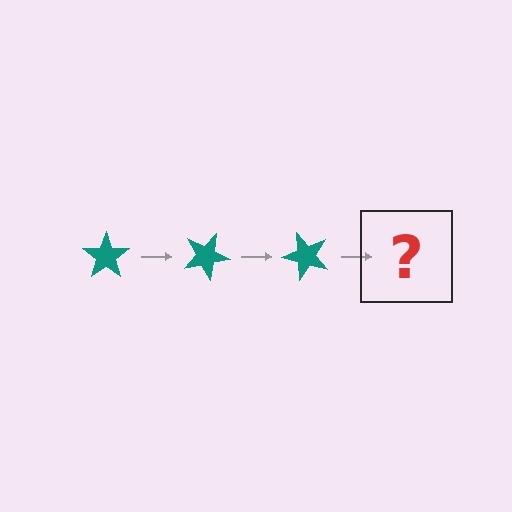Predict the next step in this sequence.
The next step is a teal star rotated 75 degrees.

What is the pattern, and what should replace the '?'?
The pattern is that the star rotates 25 degrees each step. The '?' should be a teal star rotated 75 degrees.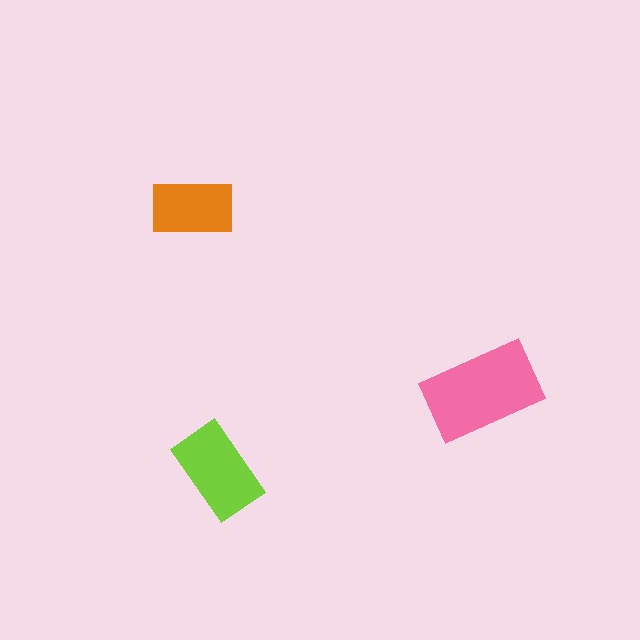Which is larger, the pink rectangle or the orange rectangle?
The pink one.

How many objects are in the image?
There are 3 objects in the image.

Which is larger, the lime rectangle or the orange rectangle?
The lime one.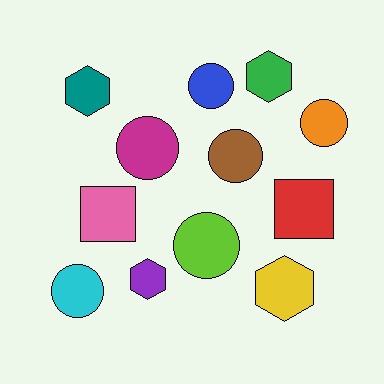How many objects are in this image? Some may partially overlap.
There are 12 objects.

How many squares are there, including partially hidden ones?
There are 2 squares.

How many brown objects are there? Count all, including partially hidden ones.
There is 1 brown object.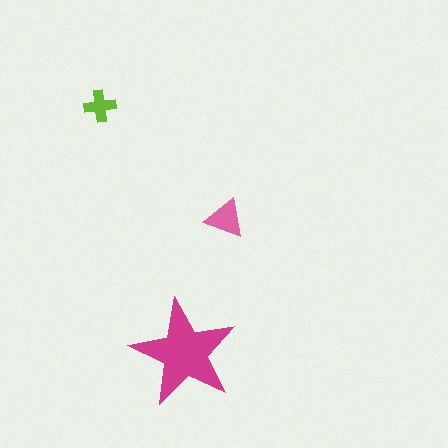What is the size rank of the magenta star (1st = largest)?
1st.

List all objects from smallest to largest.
The lime cross, the pink triangle, the magenta star.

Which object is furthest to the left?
The lime cross is leftmost.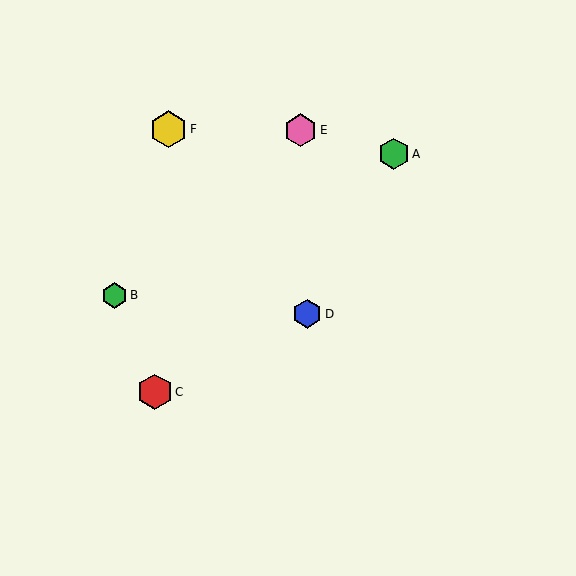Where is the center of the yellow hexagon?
The center of the yellow hexagon is at (168, 129).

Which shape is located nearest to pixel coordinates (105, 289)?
The green hexagon (labeled B) at (114, 295) is nearest to that location.